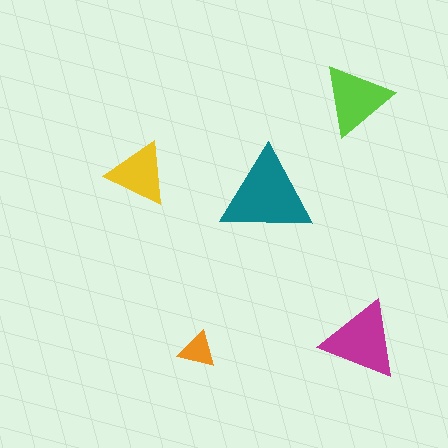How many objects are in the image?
There are 5 objects in the image.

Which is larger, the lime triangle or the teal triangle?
The teal one.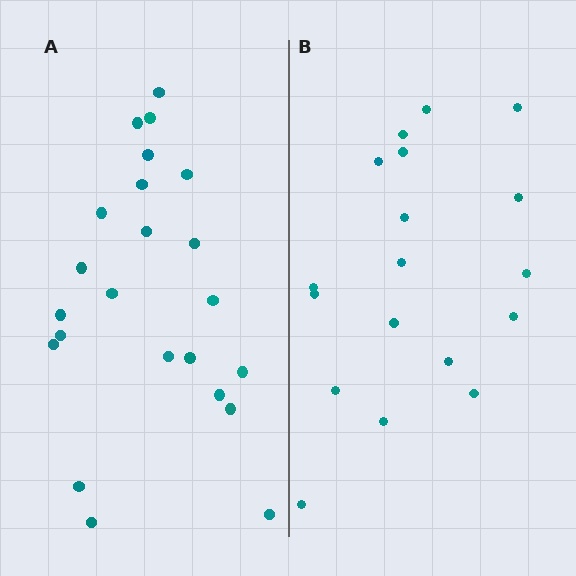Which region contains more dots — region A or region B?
Region A (the left region) has more dots.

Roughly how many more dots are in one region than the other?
Region A has about 5 more dots than region B.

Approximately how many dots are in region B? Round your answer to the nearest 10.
About 20 dots. (The exact count is 18, which rounds to 20.)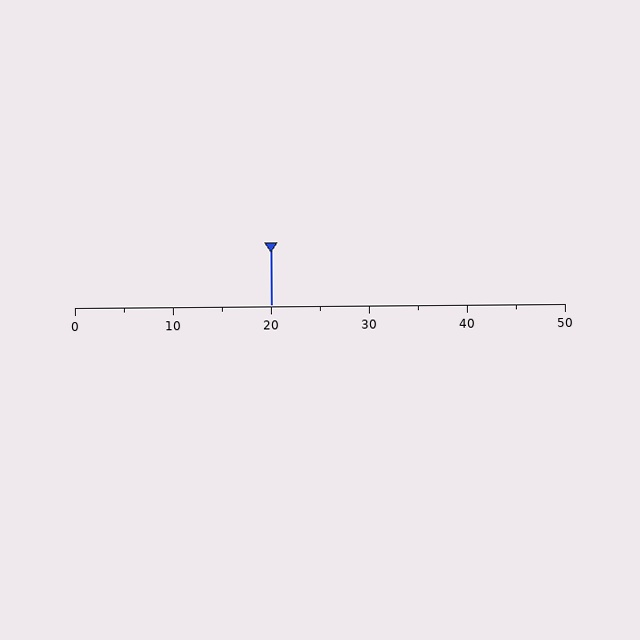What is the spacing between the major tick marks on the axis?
The major ticks are spaced 10 apart.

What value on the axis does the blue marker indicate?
The marker indicates approximately 20.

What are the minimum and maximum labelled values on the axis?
The axis runs from 0 to 50.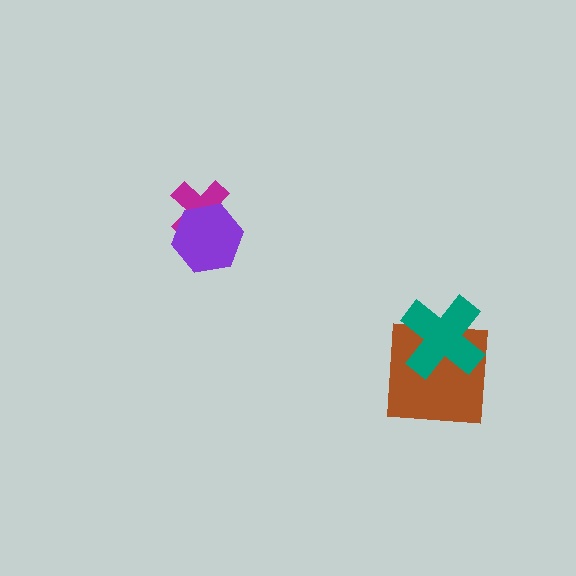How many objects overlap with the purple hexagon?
1 object overlaps with the purple hexagon.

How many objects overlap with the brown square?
1 object overlaps with the brown square.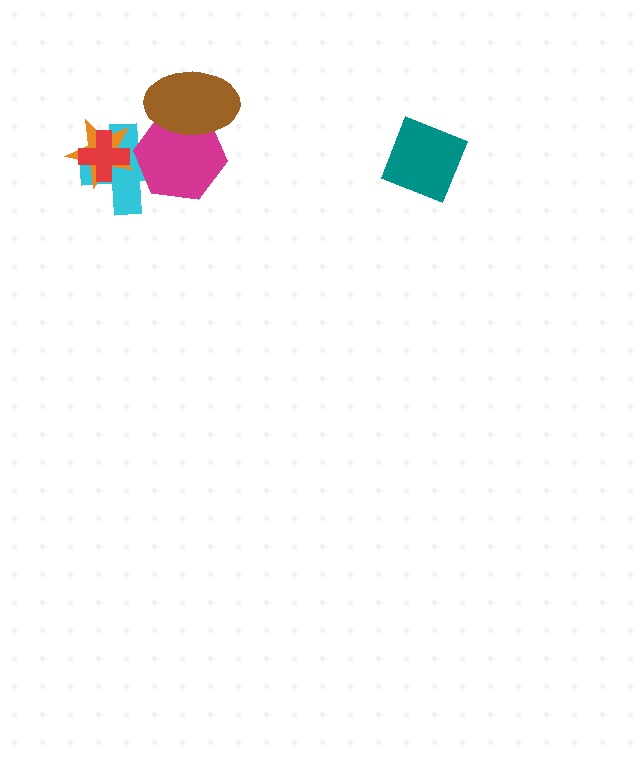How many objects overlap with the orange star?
2 objects overlap with the orange star.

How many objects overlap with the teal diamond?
0 objects overlap with the teal diamond.